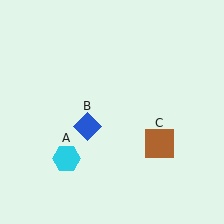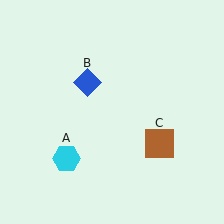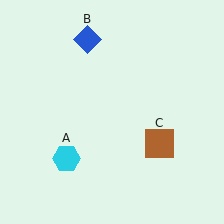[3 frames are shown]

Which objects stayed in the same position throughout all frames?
Cyan hexagon (object A) and brown square (object C) remained stationary.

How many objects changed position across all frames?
1 object changed position: blue diamond (object B).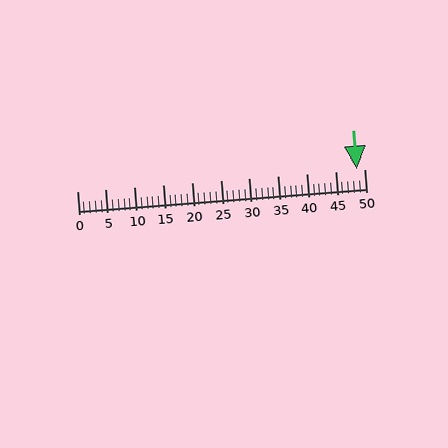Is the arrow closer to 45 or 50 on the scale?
The arrow is closer to 50.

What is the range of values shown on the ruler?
The ruler shows values from 0 to 50.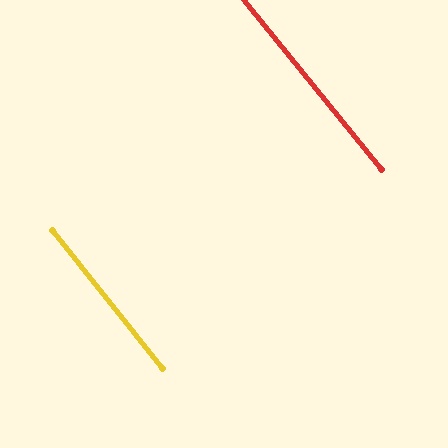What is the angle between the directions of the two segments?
Approximately 0 degrees.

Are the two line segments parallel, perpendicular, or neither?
Parallel — their directions differ by only 0.4°.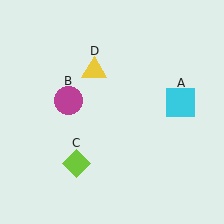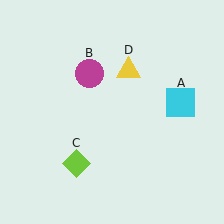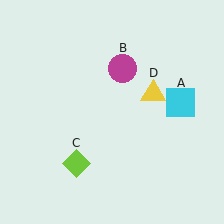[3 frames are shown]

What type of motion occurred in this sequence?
The magenta circle (object B), yellow triangle (object D) rotated clockwise around the center of the scene.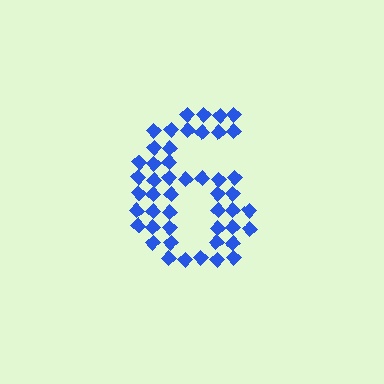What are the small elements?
The small elements are diamonds.